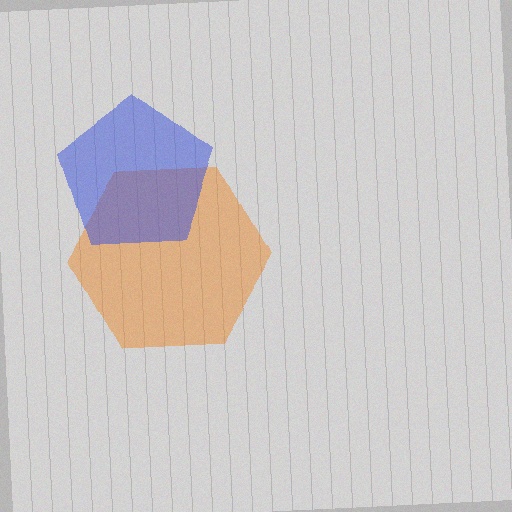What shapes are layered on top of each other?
The layered shapes are: an orange hexagon, a blue pentagon.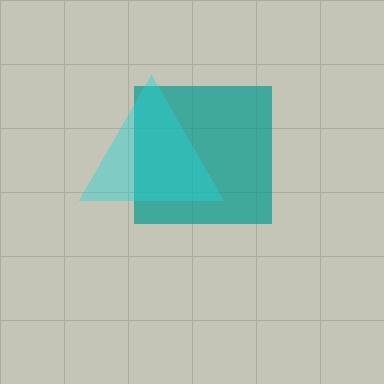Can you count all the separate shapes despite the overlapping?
Yes, there are 2 separate shapes.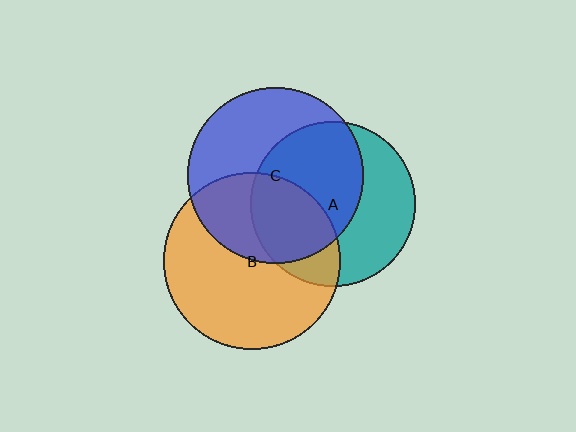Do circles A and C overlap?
Yes.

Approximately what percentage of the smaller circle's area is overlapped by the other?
Approximately 55%.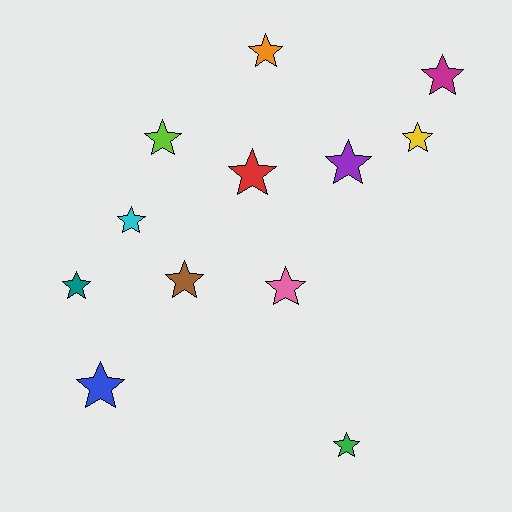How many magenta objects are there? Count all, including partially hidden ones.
There is 1 magenta object.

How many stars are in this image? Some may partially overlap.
There are 12 stars.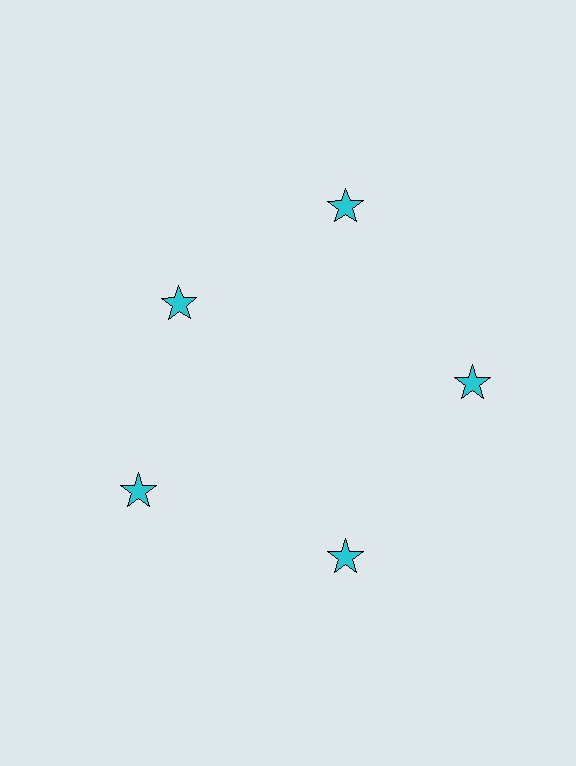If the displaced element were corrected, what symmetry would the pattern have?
It would have 5-fold rotational symmetry — the pattern would map onto itself every 72 degrees.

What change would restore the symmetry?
The symmetry would be restored by moving it outward, back onto the ring so that all 5 stars sit at equal angles and equal distance from the center.